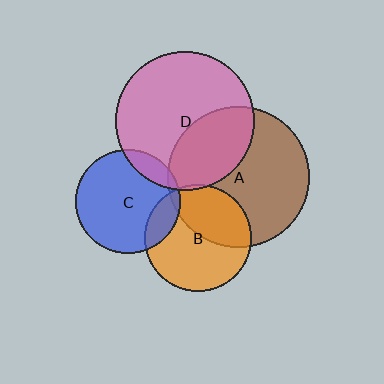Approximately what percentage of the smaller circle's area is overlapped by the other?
Approximately 5%.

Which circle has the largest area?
Circle A (brown).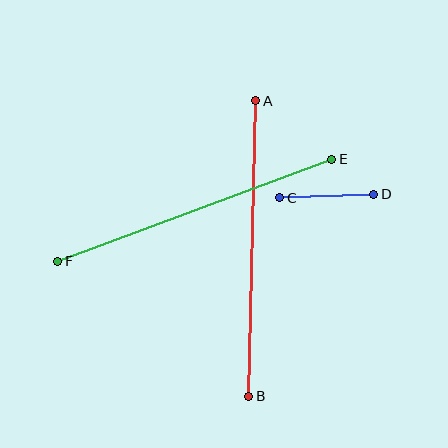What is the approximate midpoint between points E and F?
The midpoint is at approximately (195, 210) pixels.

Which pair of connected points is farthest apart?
Points A and B are farthest apart.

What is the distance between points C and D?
The distance is approximately 94 pixels.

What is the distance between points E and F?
The distance is approximately 293 pixels.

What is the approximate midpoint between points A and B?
The midpoint is at approximately (252, 248) pixels.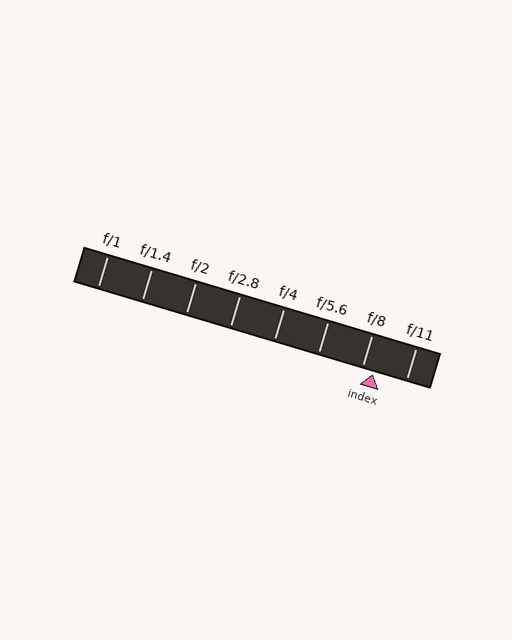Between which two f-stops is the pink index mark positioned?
The index mark is between f/8 and f/11.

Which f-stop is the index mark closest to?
The index mark is closest to f/8.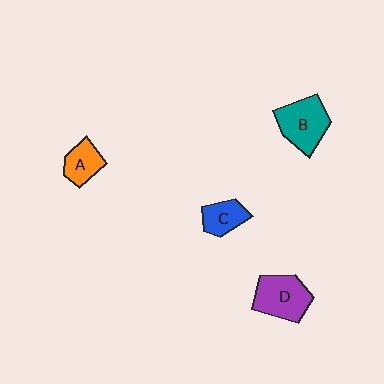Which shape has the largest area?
Shape D (purple).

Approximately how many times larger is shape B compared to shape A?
Approximately 1.7 times.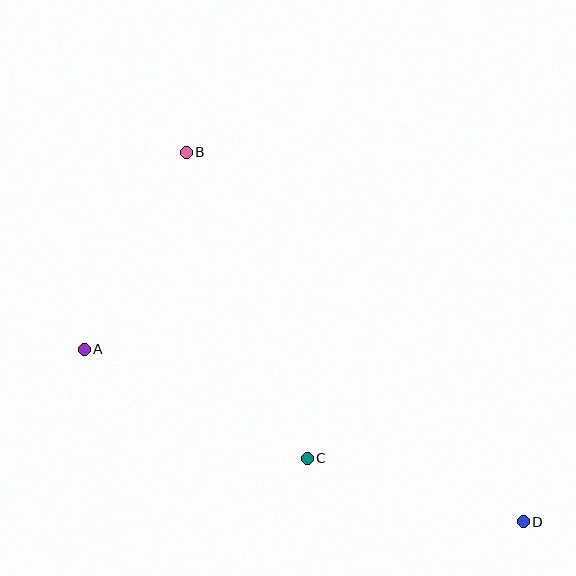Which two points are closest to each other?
Points A and B are closest to each other.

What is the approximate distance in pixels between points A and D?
The distance between A and D is approximately 472 pixels.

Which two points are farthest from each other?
Points B and D are farthest from each other.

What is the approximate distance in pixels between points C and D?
The distance between C and D is approximately 225 pixels.